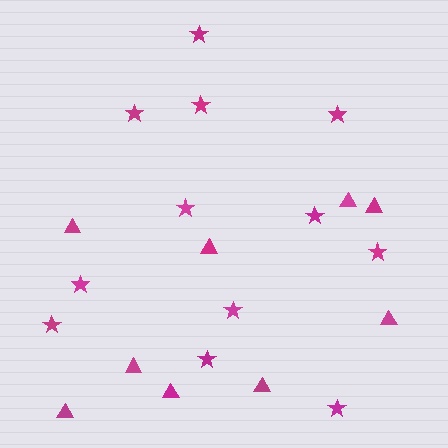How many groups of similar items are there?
There are 2 groups: one group of stars (12) and one group of triangles (9).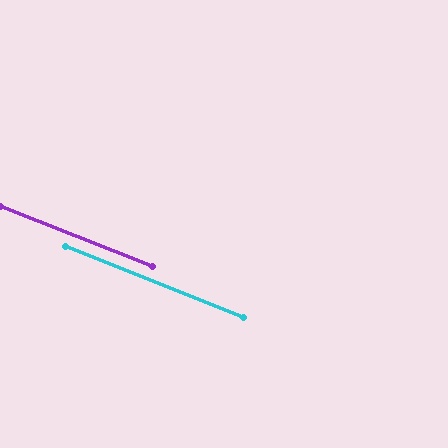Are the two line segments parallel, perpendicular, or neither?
Parallel — their directions differ by only 0.1°.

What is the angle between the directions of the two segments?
Approximately 0 degrees.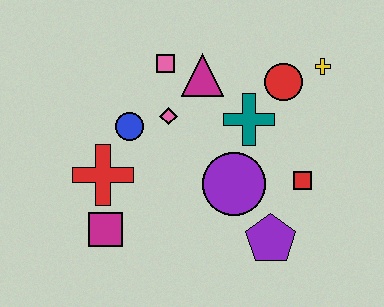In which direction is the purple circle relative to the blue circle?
The purple circle is to the right of the blue circle.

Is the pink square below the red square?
No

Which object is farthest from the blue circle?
The yellow cross is farthest from the blue circle.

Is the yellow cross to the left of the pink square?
No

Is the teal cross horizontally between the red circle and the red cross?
Yes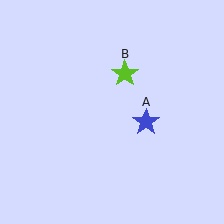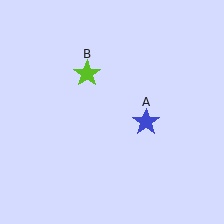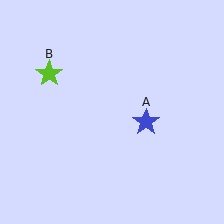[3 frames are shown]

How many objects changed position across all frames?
1 object changed position: lime star (object B).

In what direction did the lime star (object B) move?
The lime star (object B) moved left.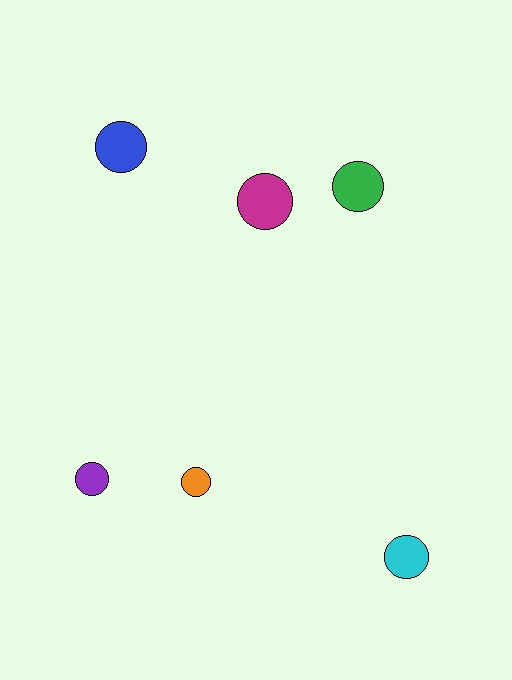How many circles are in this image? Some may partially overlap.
There are 6 circles.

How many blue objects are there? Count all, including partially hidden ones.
There is 1 blue object.